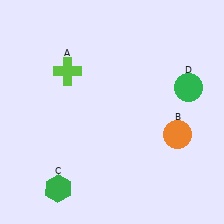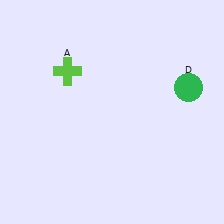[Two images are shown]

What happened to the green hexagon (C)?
The green hexagon (C) was removed in Image 2. It was in the bottom-left area of Image 1.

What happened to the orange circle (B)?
The orange circle (B) was removed in Image 2. It was in the bottom-right area of Image 1.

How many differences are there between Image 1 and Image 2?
There are 2 differences between the two images.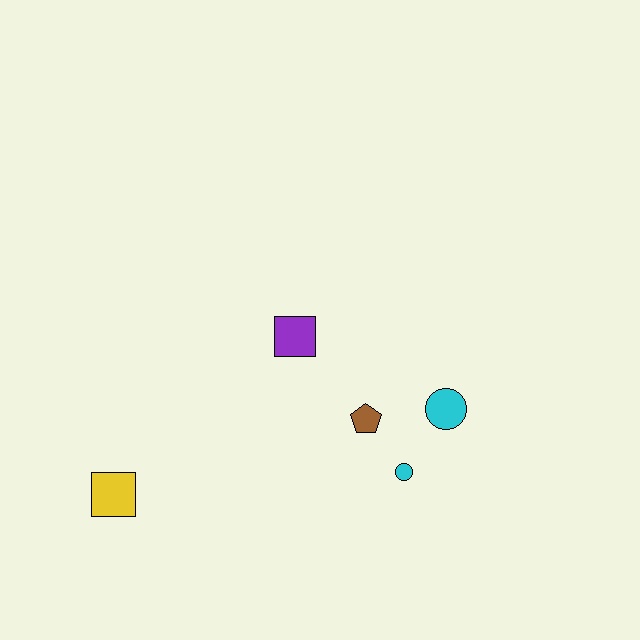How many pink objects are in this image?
There are no pink objects.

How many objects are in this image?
There are 5 objects.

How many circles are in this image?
There are 2 circles.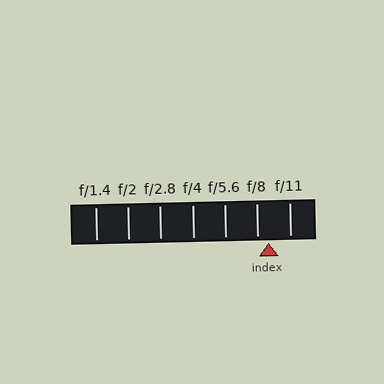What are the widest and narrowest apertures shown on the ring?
The widest aperture shown is f/1.4 and the narrowest is f/11.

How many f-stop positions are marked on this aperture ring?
There are 7 f-stop positions marked.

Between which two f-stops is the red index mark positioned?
The index mark is between f/8 and f/11.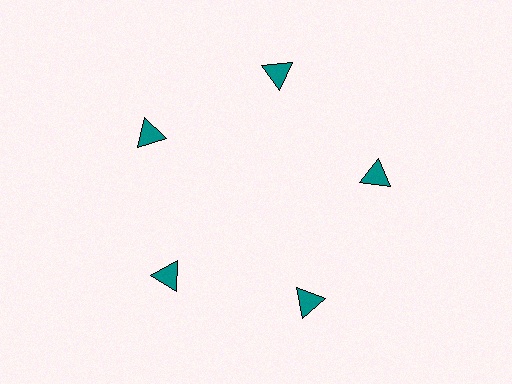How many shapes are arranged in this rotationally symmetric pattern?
There are 5 shapes, arranged in 5 groups of 1.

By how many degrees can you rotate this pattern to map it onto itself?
The pattern maps onto itself every 72 degrees of rotation.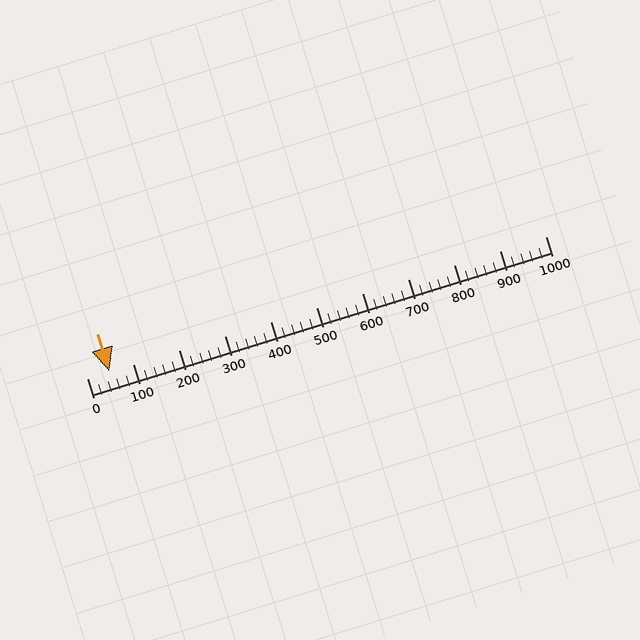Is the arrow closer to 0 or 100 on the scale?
The arrow is closer to 0.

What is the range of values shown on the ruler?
The ruler shows values from 0 to 1000.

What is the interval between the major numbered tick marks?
The major tick marks are spaced 100 units apart.